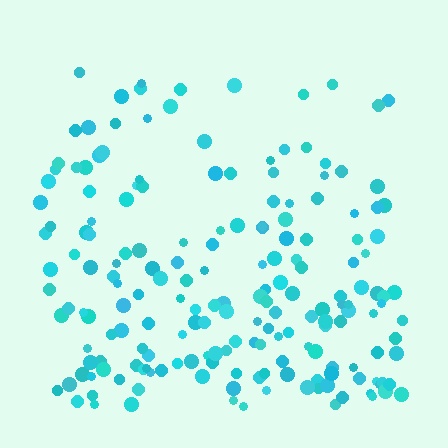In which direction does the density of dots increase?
From top to bottom, with the bottom side densest.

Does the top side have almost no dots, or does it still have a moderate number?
Still a moderate number, just noticeably fewer than the bottom.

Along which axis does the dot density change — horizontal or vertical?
Vertical.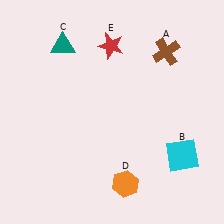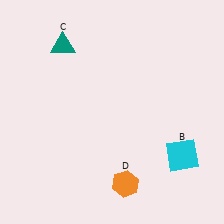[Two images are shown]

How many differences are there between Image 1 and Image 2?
There are 2 differences between the two images.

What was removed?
The red star (E), the brown cross (A) were removed in Image 2.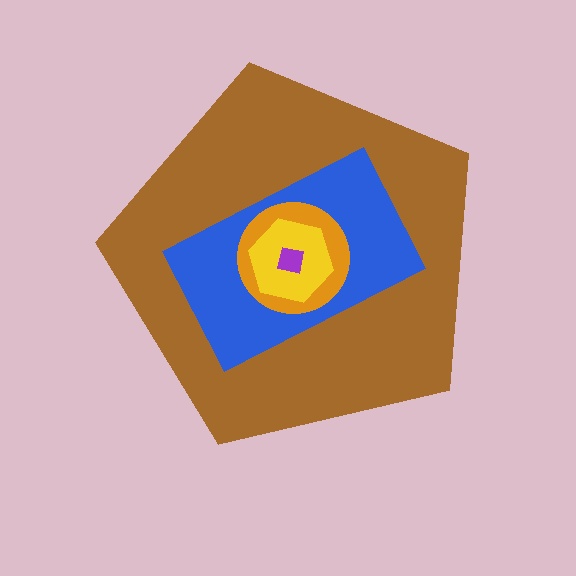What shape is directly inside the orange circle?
The yellow hexagon.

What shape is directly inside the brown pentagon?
The blue rectangle.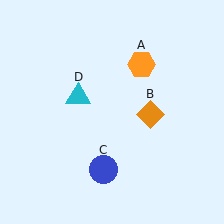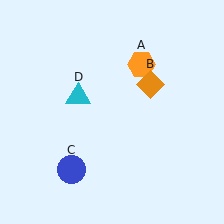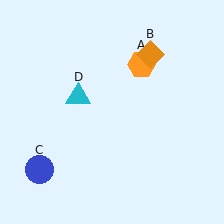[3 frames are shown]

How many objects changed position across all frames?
2 objects changed position: orange diamond (object B), blue circle (object C).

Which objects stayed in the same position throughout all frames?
Orange hexagon (object A) and cyan triangle (object D) remained stationary.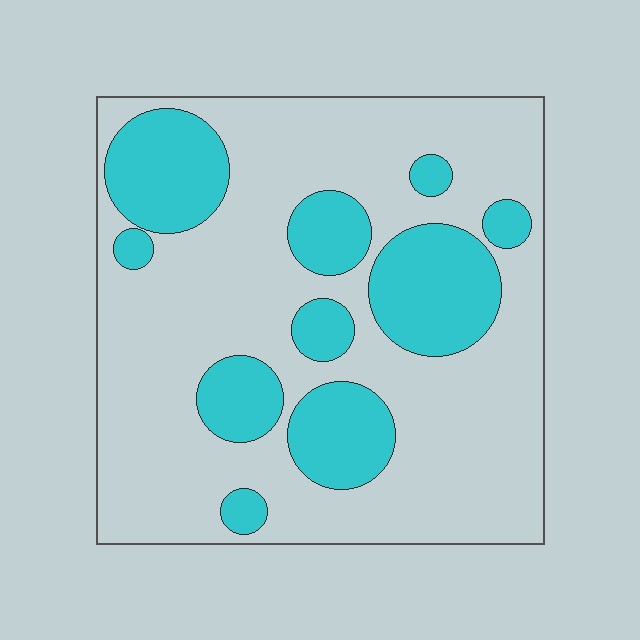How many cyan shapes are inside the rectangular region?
10.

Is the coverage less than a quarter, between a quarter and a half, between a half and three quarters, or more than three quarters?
Between a quarter and a half.